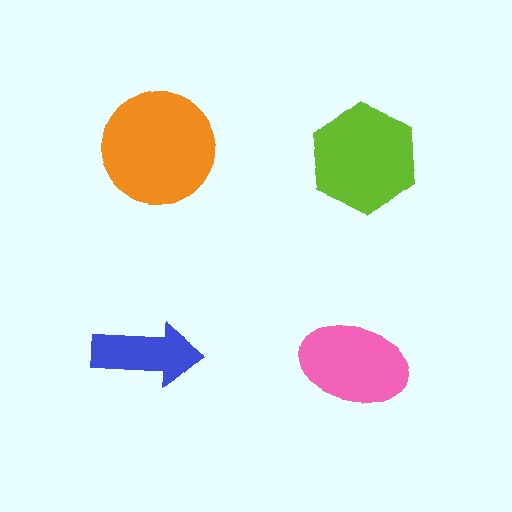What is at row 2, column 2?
A pink ellipse.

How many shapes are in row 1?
2 shapes.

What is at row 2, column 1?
A blue arrow.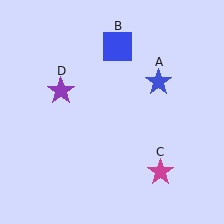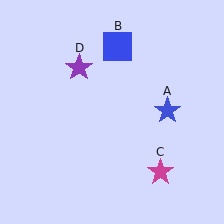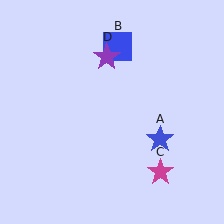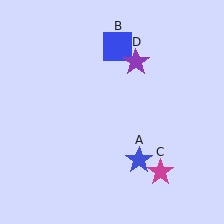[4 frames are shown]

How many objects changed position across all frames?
2 objects changed position: blue star (object A), purple star (object D).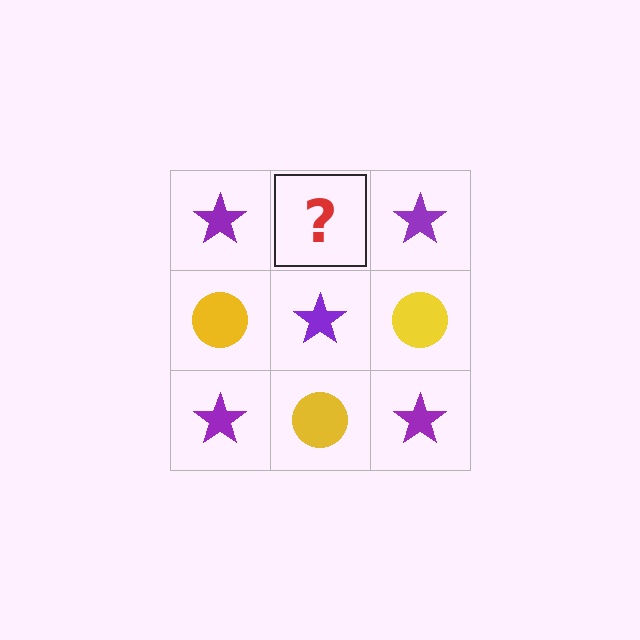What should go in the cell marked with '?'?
The missing cell should contain a yellow circle.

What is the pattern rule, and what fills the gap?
The rule is that it alternates purple star and yellow circle in a checkerboard pattern. The gap should be filled with a yellow circle.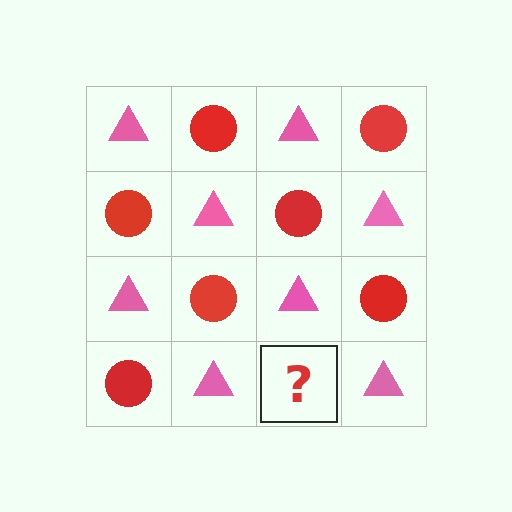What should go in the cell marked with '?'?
The missing cell should contain a red circle.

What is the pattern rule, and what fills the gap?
The rule is that it alternates pink triangle and red circle in a checkerboard pattern. The gap should be filled with a red circle.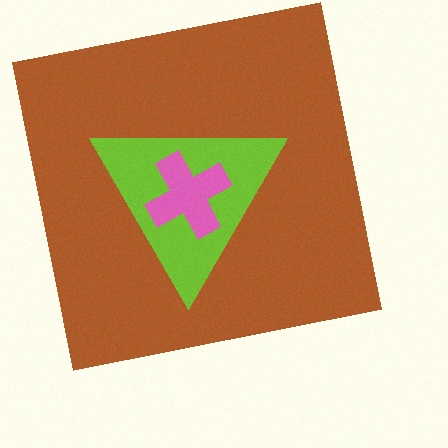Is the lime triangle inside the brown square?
Yes.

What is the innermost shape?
The pink cross.